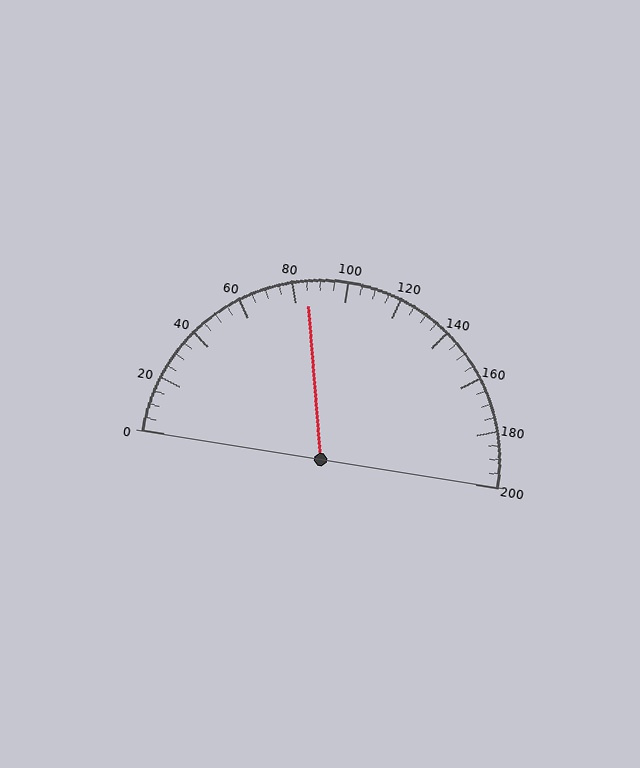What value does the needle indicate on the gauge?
The needle indicates approximately 85.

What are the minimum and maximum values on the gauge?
The gauge ranges from 0 to 200.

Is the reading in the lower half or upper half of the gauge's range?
The reading is in the lower half of the range (0 to 200).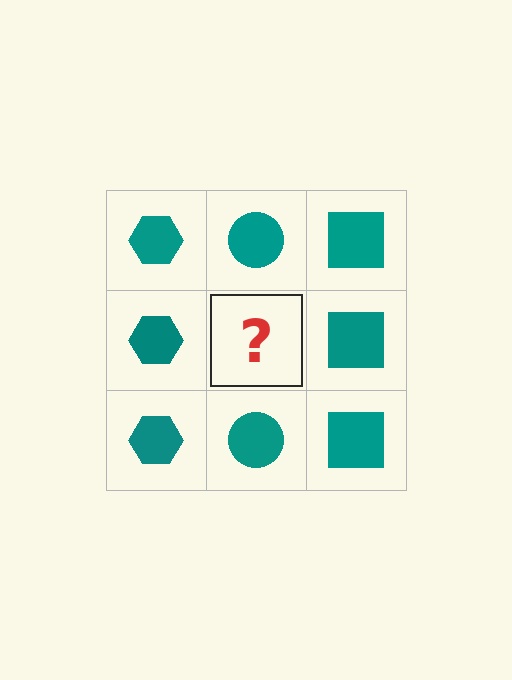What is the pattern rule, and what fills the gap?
The rule is that each column has a consistent shape. The gap should be filled with a teal circle.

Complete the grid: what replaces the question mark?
The question mark should be replaced with a teal circle.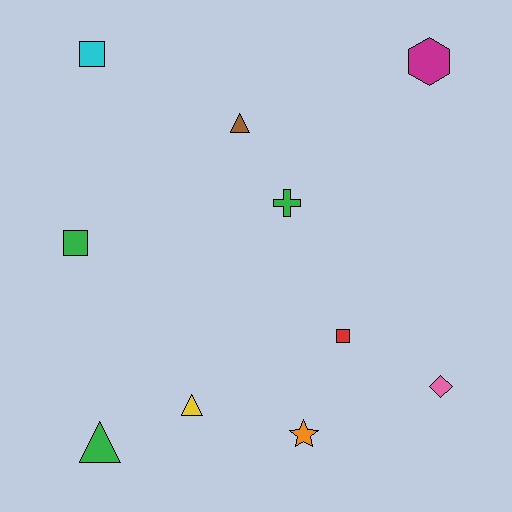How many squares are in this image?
There are 3 squares.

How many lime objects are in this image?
There are no lime objects.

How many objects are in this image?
There are 10 objects.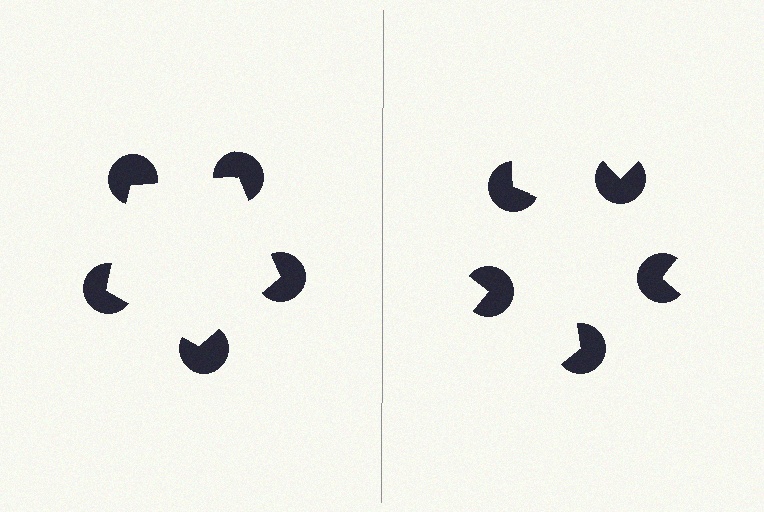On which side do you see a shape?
An illusory pentagon appears on the left side. On the right side the wedge cuts are rotated, so no coherent shape forms.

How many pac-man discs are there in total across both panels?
10 — 5 on each side.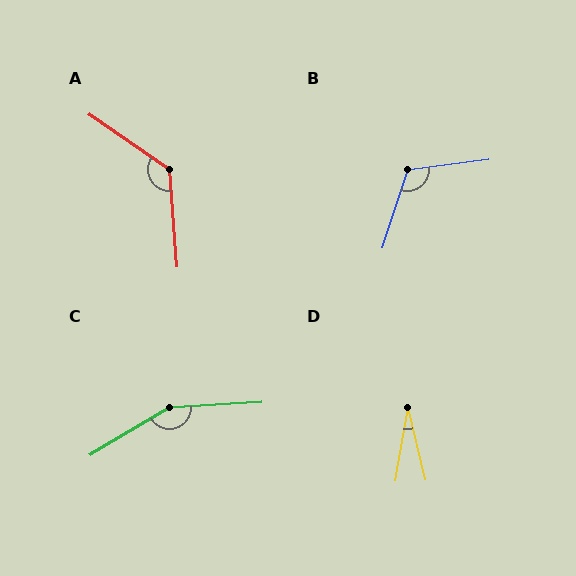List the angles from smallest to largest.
D (23°), B (115°), A (129°), C (153°).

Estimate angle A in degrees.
Approximately 129 degrees.